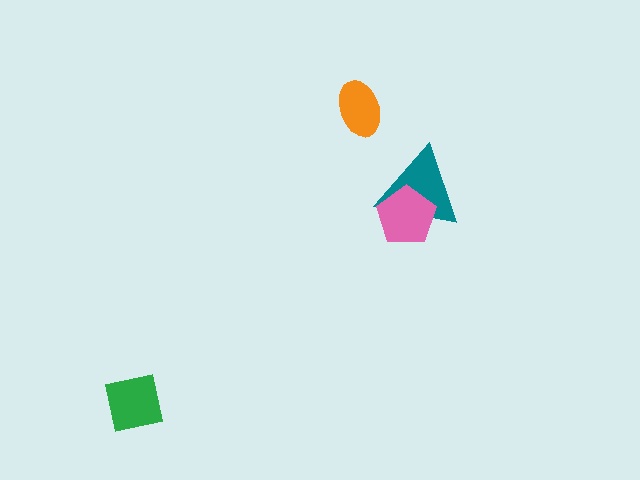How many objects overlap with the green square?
0 objects overlap with the green square.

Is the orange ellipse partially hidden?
No, no other shape covers it.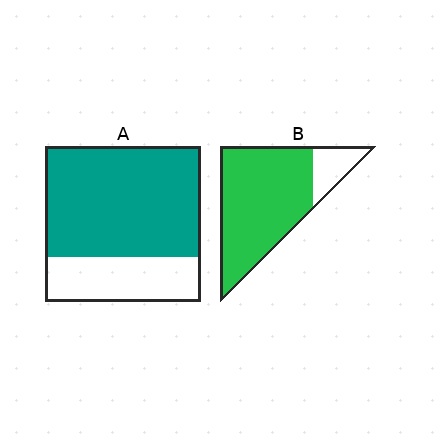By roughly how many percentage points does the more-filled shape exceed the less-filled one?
By roughly 10 percentage points (B over A).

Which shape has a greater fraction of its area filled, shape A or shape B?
Shape B.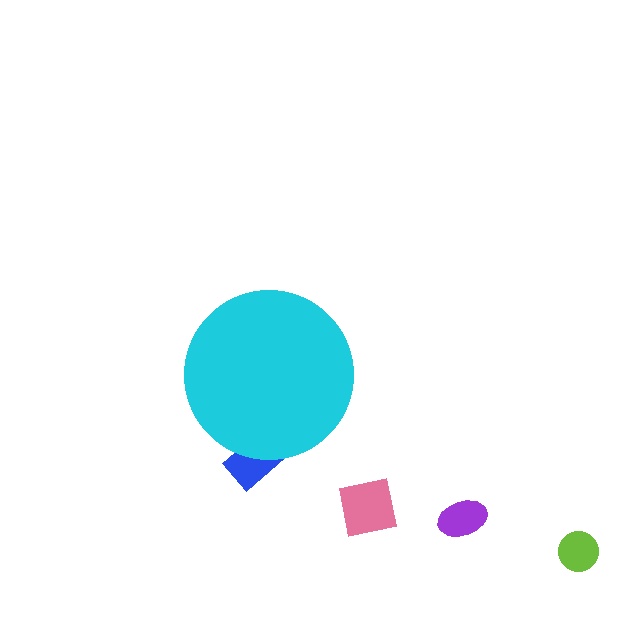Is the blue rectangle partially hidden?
Yes, the blue rectangle is partially hidden behind the cyan circle.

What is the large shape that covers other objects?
A cyan circle.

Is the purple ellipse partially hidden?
No, the purple ellipse is fully visible.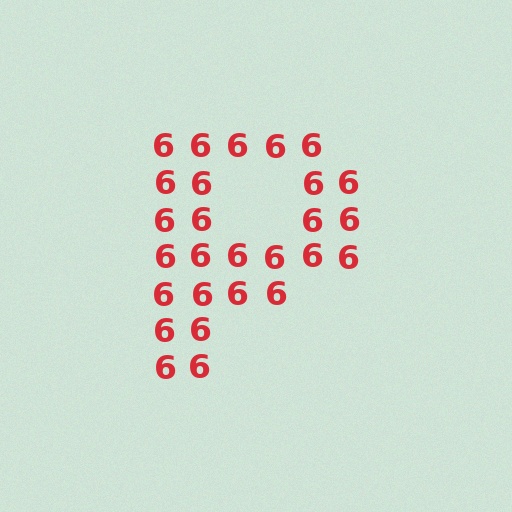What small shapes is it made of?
It is made of small digit 6's.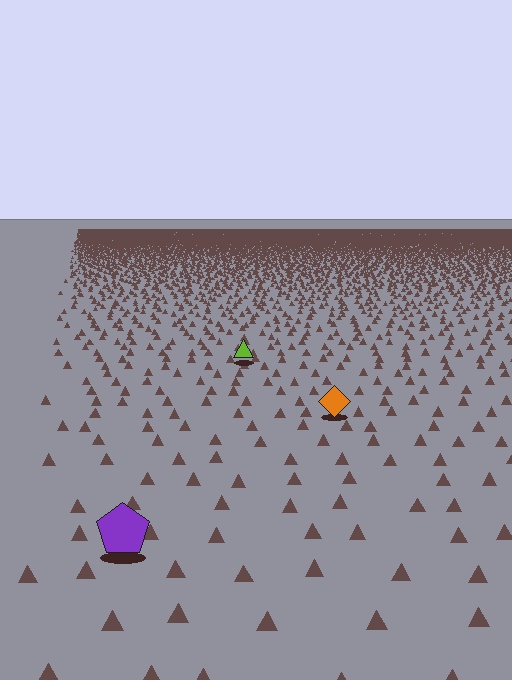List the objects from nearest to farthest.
From nearest to farthest: the purple pentagon, the orange diamond, the lime triangle.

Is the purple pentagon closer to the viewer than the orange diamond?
Yes. The purple pentagon is closer — you can tell from the texture gradient: the ground texture is coarser near it.